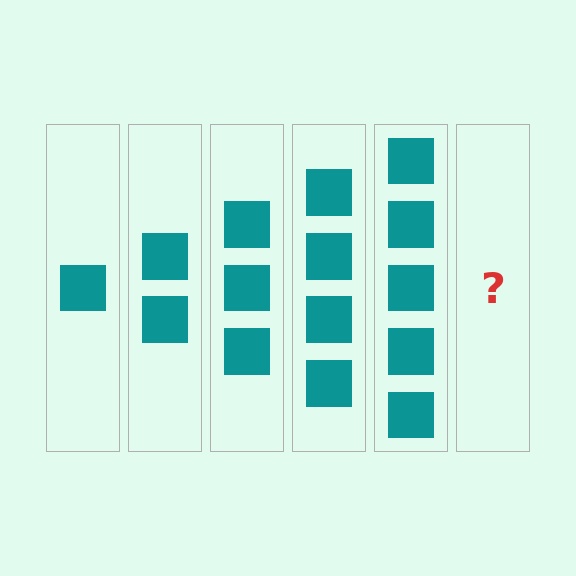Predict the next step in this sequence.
The next step is 6 squares.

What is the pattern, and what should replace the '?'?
The pattern is that each step adds one more square. The '?' should be 6 squares.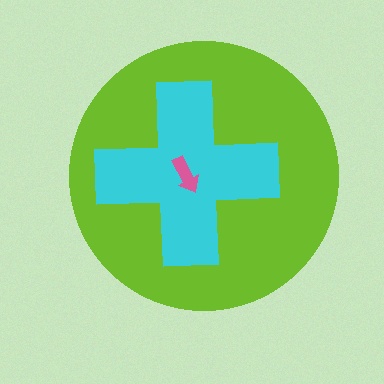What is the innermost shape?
The pink arrow.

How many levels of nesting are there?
3.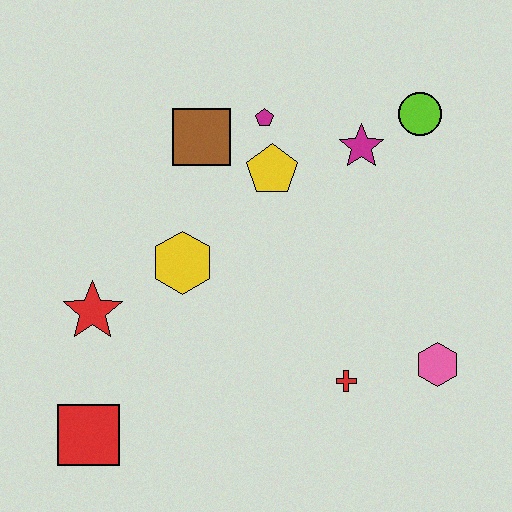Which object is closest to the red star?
The yellow hexagon is closest to the red star.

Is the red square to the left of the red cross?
Yes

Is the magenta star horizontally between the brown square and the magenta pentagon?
No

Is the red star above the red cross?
Yes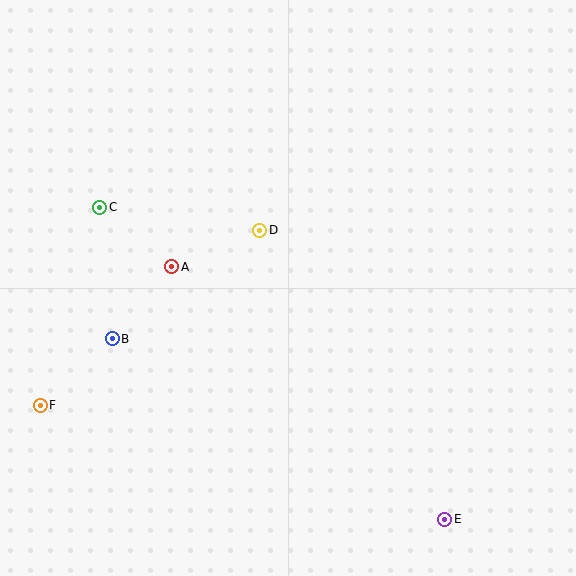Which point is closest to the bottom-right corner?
Point E is closest to the bottom-right corner.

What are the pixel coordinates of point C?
Point C is at (100, 207).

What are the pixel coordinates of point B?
Point B is at (112, 339).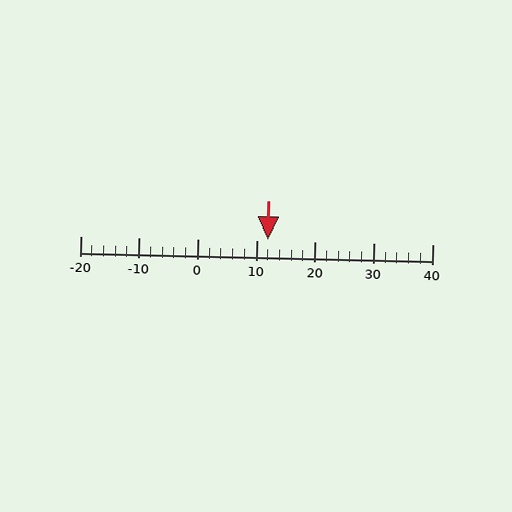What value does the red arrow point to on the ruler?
The red arrow points to approximately 12.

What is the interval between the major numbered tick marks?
The major tick marks are spaced 10 units apart.